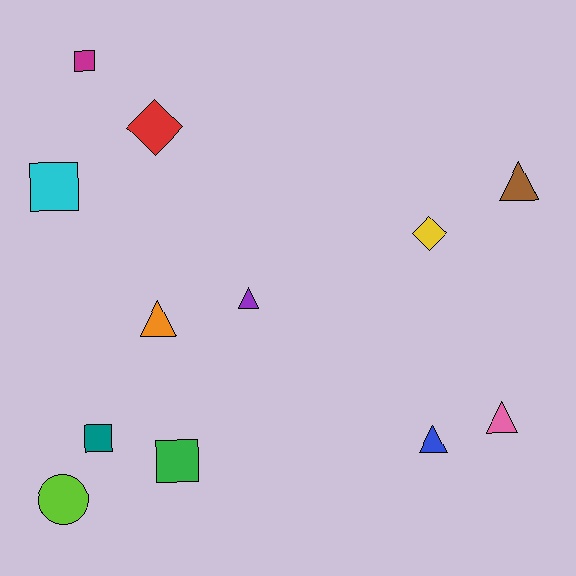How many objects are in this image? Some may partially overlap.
There are 12 objects.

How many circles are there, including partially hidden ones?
There is 1 circle.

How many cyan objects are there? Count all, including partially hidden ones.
There is 1 cyan object.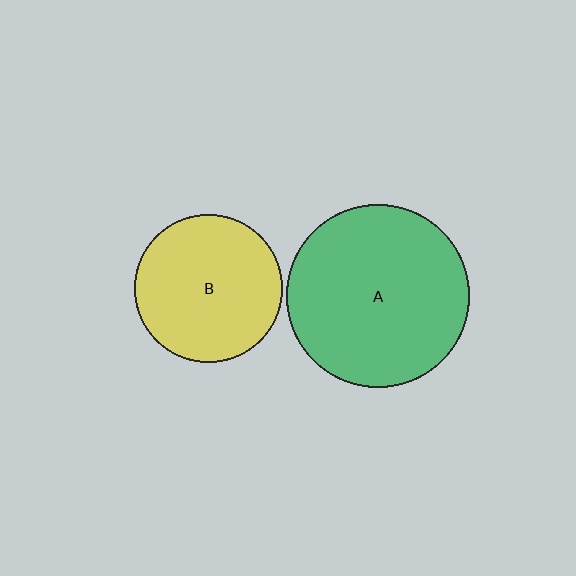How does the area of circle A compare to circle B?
Approximately 1.5 times.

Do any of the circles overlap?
No, none of the circles overlap.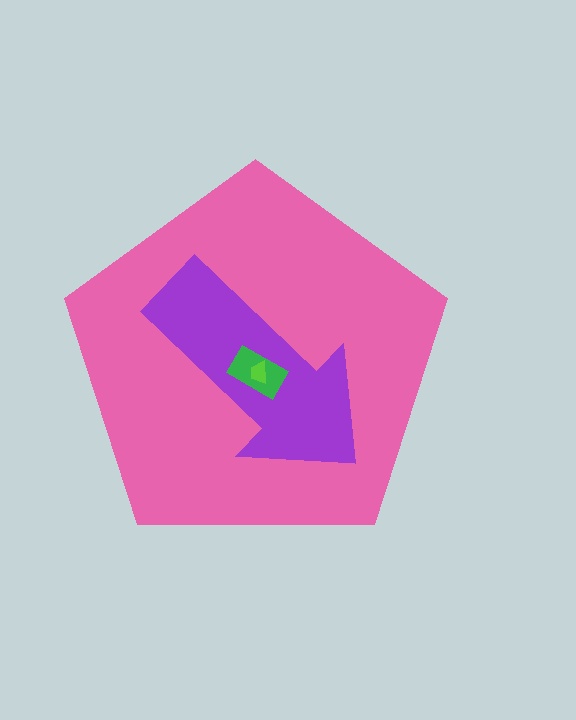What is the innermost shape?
The lime trapezoid.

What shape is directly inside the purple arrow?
The green rectangle.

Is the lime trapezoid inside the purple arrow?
Yes.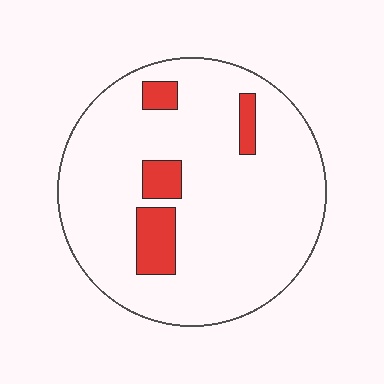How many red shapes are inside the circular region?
4.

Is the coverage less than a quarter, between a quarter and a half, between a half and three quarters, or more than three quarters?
Less than a quarter.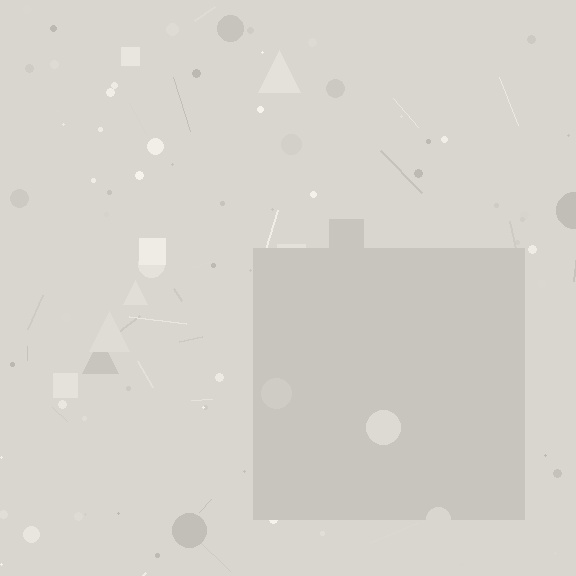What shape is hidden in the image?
A square is hidden in the image.